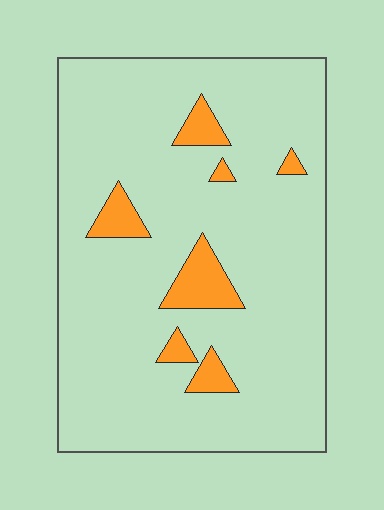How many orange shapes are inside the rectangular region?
7.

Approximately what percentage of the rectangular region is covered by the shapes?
Approximately 10%.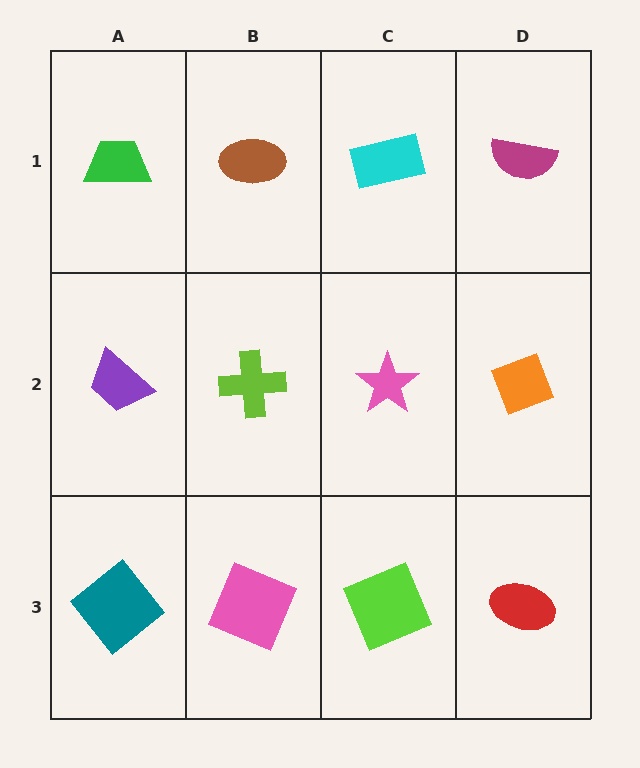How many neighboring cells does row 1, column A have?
2.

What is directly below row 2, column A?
A teal diamond.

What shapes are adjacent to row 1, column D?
An orange diamond (row 2, column D), a cyan rectangle (row 1, column C).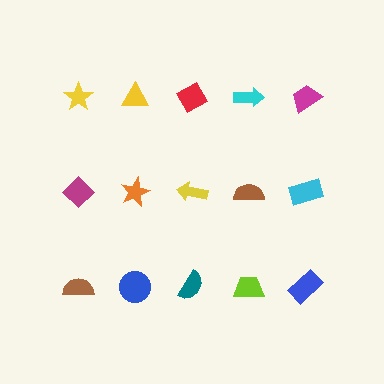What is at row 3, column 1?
A brown semicircle.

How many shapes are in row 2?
5 shapes.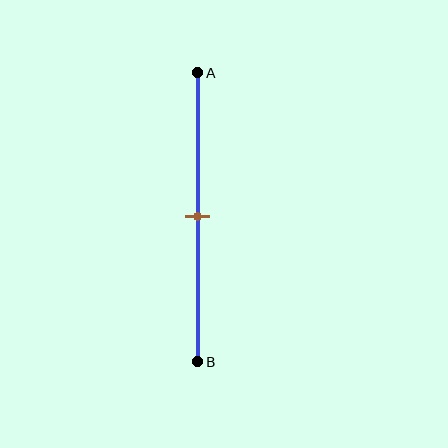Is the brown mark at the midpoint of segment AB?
Yes, the mark is approximately at the midpoint.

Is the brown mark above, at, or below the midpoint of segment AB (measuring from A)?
The brown mark is approximately at the midpoint of segment AB.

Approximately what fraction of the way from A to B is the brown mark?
The brown mark is approximately 50% of the way from A to B.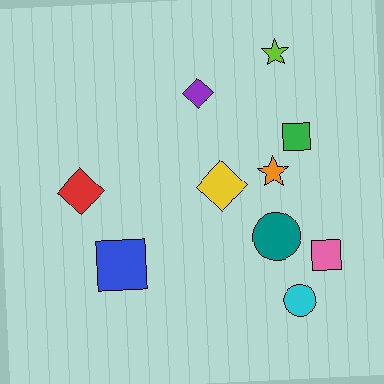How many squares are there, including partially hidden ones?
There are 3 squares.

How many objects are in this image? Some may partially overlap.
There are 10 objects.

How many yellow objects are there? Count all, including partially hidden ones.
There is 1 yellow object.